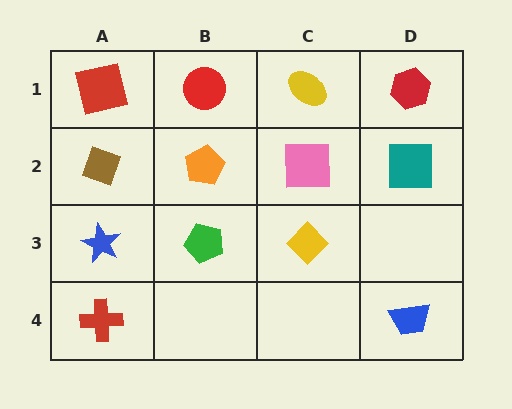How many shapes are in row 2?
4 shapes.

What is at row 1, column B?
A red circle.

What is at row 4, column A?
A red cross.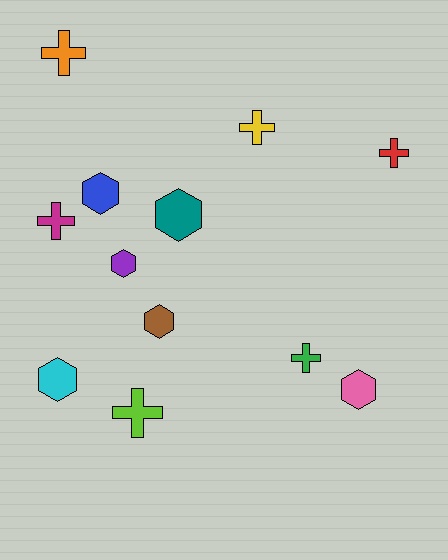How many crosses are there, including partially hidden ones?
There are 6 crosses.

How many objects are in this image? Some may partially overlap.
There are 12 objects.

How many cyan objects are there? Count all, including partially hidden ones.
There is 1 cyan object.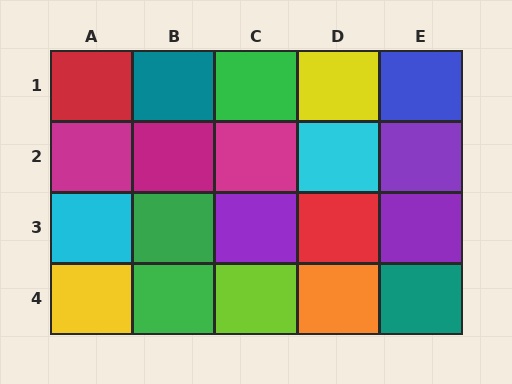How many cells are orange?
1 cell is orange.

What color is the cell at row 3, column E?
Purple.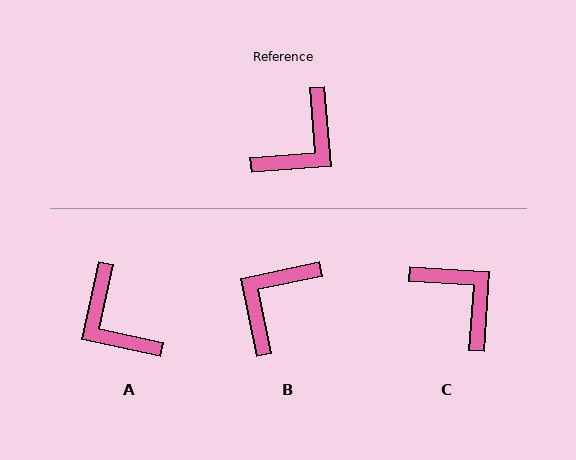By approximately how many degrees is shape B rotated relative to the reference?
Approximately 173 degrees clockwise.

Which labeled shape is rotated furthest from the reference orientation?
B, about 173 degrees away.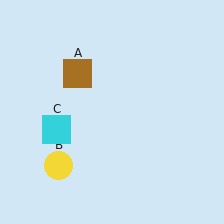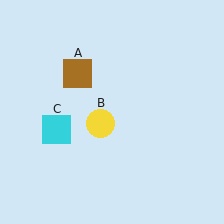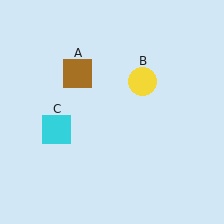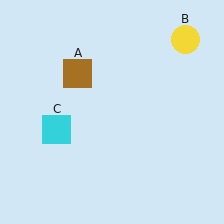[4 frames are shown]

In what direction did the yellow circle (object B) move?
The yellow circle (object B) moved up and to the right.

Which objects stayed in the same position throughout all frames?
Brown square (object A) and cyan square (object C) remained stationary.